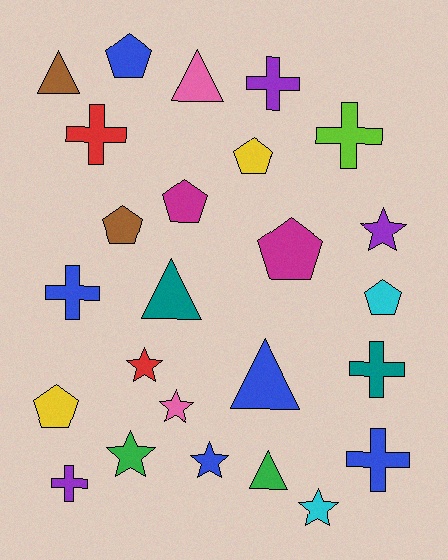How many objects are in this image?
There are 25 objects.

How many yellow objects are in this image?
There are 2 yellow objects.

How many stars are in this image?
There are 6 stars.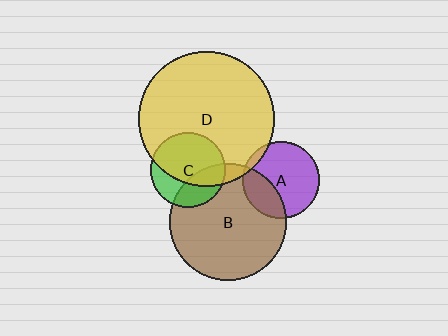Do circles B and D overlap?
Yes.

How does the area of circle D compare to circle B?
Approximately 1.3 times.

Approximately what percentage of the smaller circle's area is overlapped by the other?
Approximately 10%.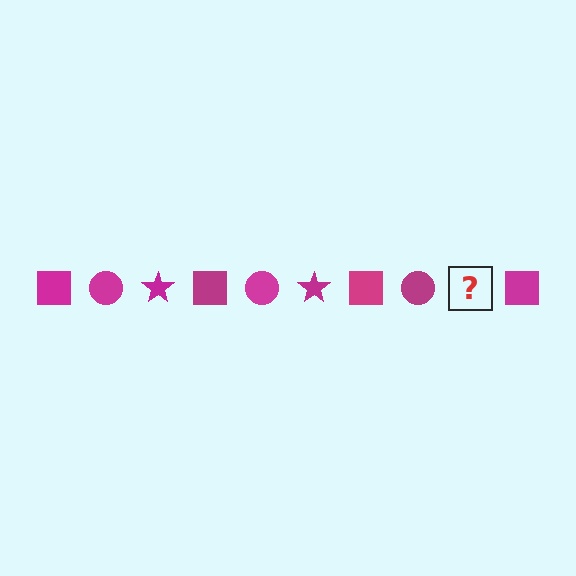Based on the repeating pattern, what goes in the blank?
The blank should be a magenta star.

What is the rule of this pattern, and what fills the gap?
The rule is that the pattern cycles through square, circle, star shapes in magenta. The gap should be filled with a magenta star.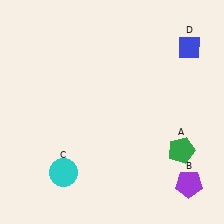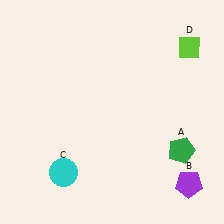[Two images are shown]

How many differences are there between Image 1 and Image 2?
There is 1 difference between the two images.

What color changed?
The diamond (D) changed from blue in Image 1 to lime in Image 2.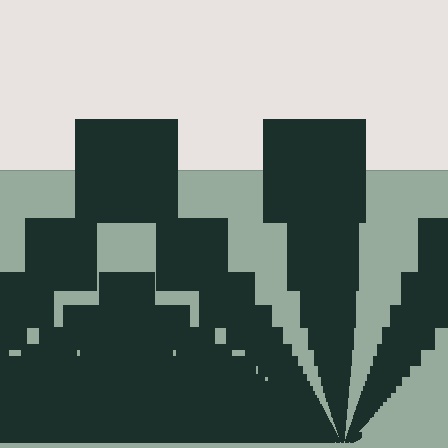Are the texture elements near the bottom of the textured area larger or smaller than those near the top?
Smaller. The gradient is inverted — elements near the bottom are smaller and denser.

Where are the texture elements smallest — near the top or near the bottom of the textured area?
Near the bottom.